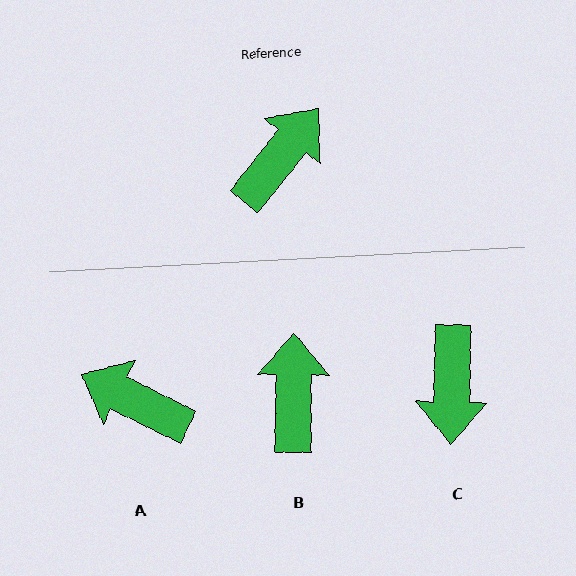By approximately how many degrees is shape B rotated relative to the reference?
Approximately 38 degrees counter-clockwise.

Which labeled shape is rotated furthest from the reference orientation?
C, about 143 degrees away.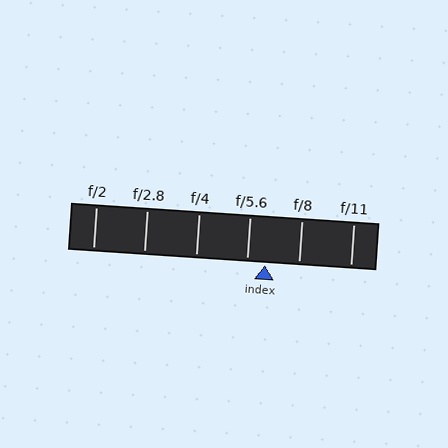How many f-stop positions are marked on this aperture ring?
There are 6 f-stop positions marked.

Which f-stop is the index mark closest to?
The index mark is closest to f/5.6.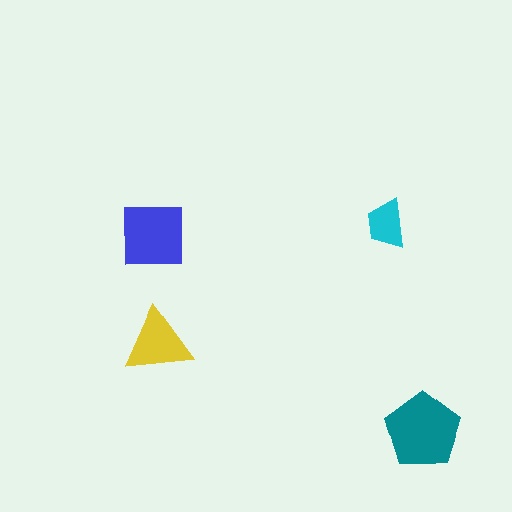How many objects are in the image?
There are 4 objects in the image.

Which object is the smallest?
The cyan trapezoid.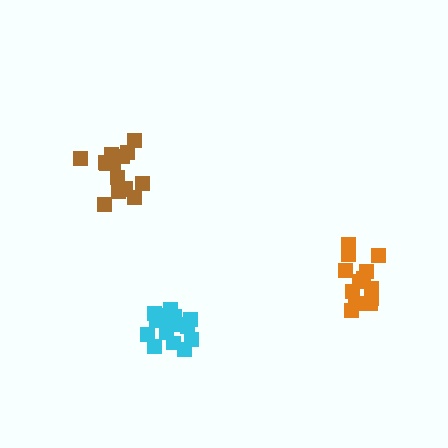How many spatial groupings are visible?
There are 3 spatial groupings.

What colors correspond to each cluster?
The clusters are colored: orange, cyan, brown.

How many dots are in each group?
Group 1: 13 dots, Group 2: 15 dots, Group 3: 15 dots (43 total).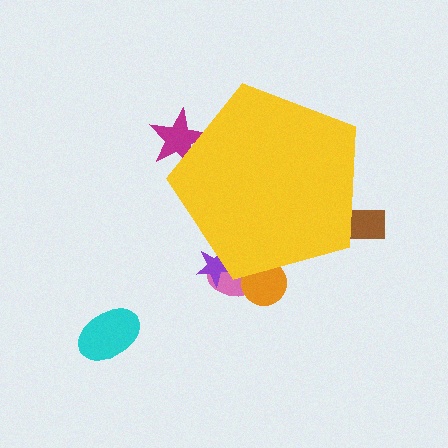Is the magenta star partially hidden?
Yes, the magenta star is partially hidden behind the yellow pentagon.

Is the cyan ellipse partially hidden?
No, the cyan ellipse is fully visible.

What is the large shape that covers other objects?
A yellow pentagon.